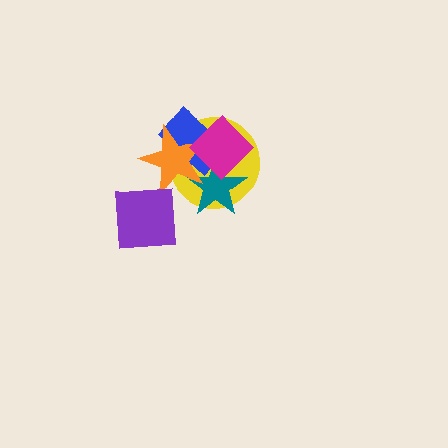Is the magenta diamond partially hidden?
No, no other shape covers it.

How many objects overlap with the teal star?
4 objects overlap with the teal star.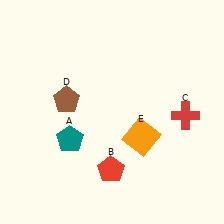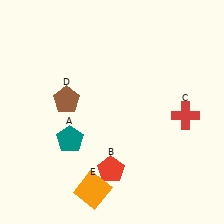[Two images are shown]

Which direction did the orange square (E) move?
The orange square (E) moved down.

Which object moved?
The orange square (E) moved down.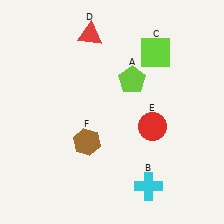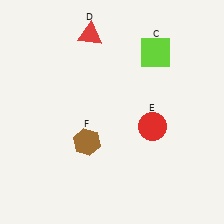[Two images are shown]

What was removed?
The cyan cross (B), the lime pentagon (A) were removed in Image 2.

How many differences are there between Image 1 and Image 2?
There are 2 differences between the two images.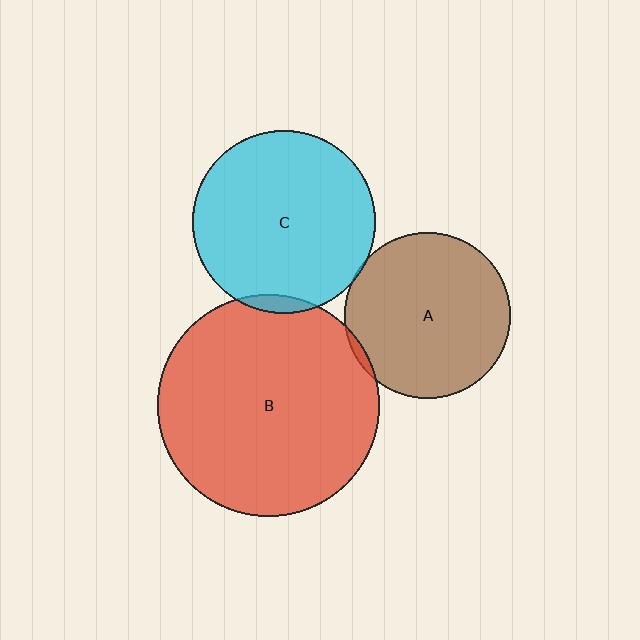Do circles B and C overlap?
Yes.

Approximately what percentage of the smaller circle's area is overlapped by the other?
Approximately 5%.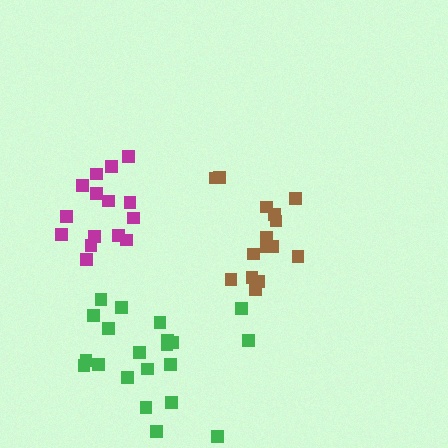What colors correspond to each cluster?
The clusters are colored: brown, magenta, green.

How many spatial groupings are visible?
There are 3 spatial groupings.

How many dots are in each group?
Group 1: 16 dots, Group 2: 15 dots, Group 3: 21 dots (52 total).